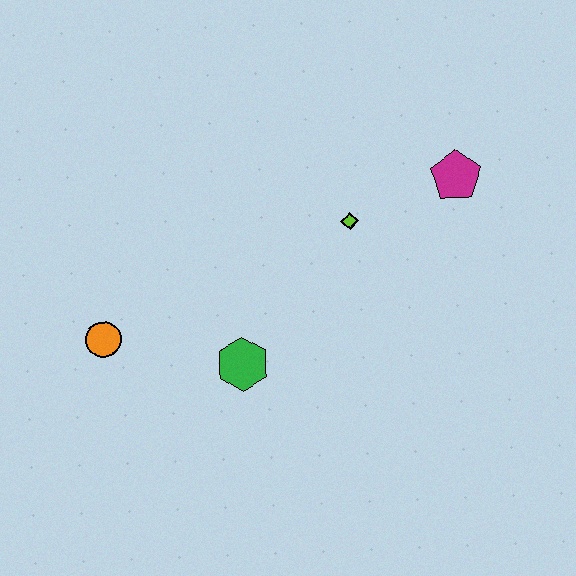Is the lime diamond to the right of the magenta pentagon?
No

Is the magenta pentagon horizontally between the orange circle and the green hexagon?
No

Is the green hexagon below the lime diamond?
Yes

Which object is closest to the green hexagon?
The orange circle is closest to the green hexagon.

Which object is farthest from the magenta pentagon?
The orange circle is farthest from the magenta pentagon.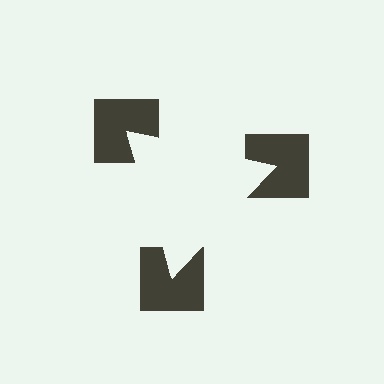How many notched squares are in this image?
There are 3 — one at each vertex of the illusory triangle.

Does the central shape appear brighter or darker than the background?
It typically appears slightly brighter than the background, even though no actual brightness change is drawn.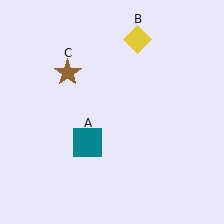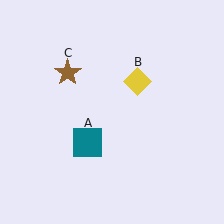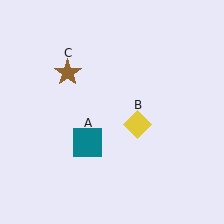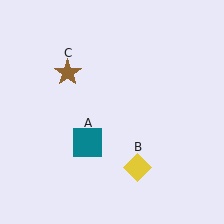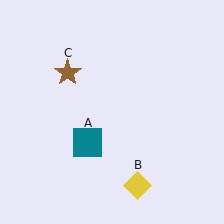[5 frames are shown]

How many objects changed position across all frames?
1 object changed position: yellow diamond (object B).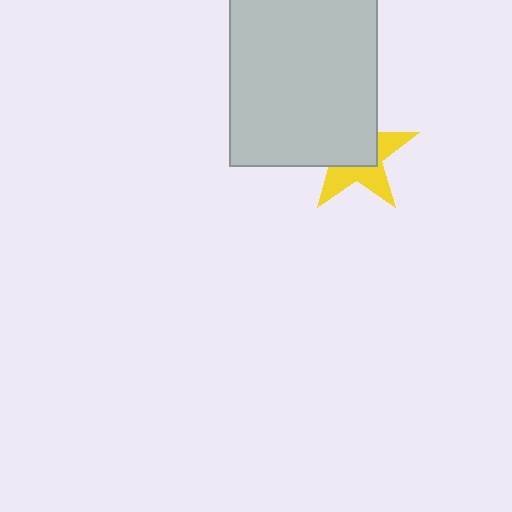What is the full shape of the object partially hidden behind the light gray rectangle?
The partially hidden object is a yellow star.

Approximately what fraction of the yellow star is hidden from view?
Roughly 56% of the yellow star is hidden behind the light gray rectangle.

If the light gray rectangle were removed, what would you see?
You would see the complete yellow star.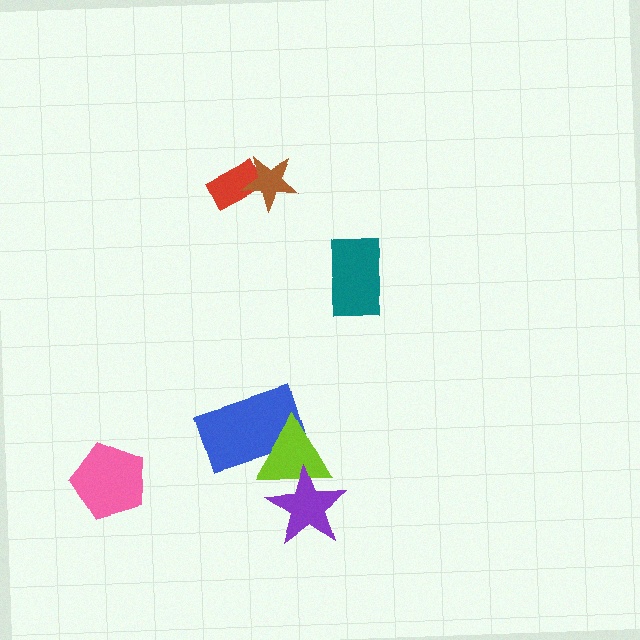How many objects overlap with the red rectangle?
1 object overlaps with the red rectangle.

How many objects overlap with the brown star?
1 object overlaps with the brown star.